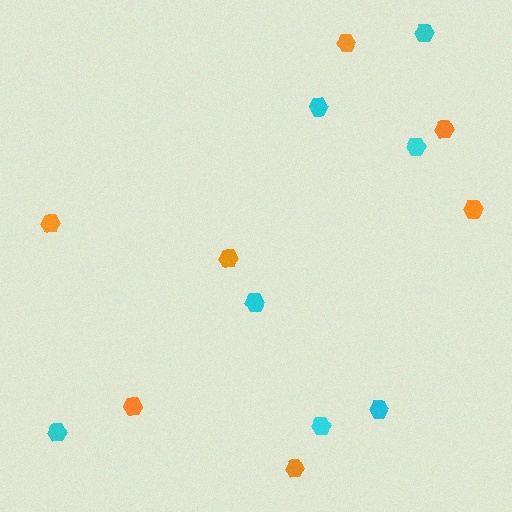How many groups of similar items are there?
There are 2 groups: one group of orange hexagons (7) and one group of cyan hexagons (7).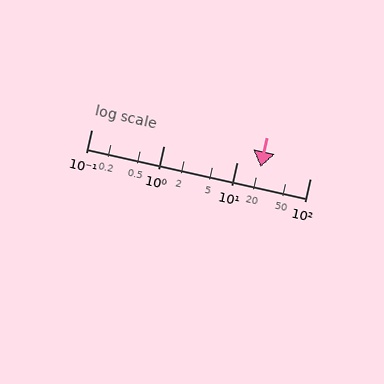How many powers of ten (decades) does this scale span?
The scale spans 3 decades, from 0.1 to 100.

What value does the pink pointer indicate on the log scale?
The pointer indicates approximately 21.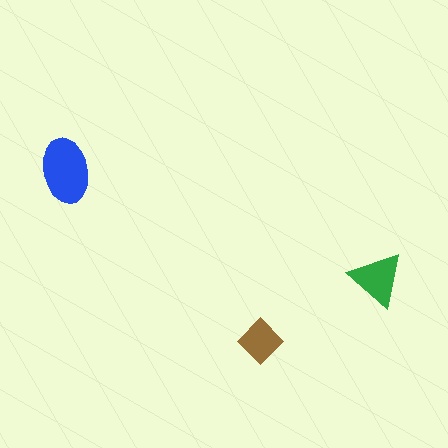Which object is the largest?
The blue ellipse.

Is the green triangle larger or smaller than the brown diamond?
Larger.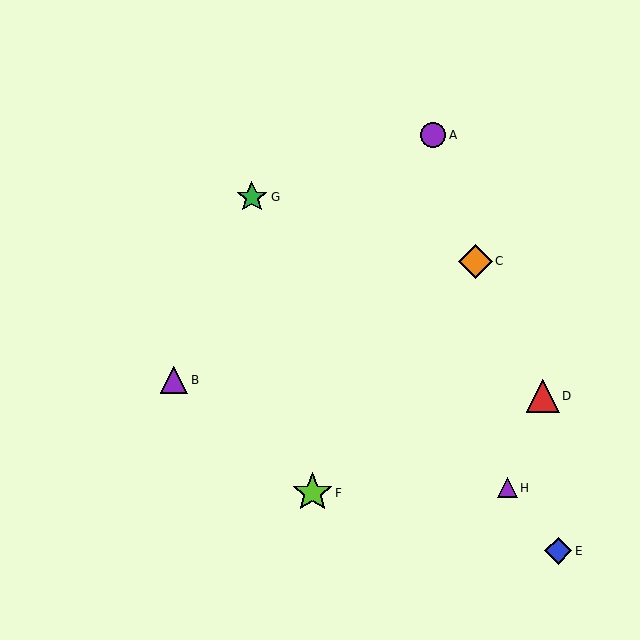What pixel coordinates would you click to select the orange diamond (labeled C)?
Click at (476, 261) to select the orange diamond C.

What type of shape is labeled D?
Shape D is a red triangle.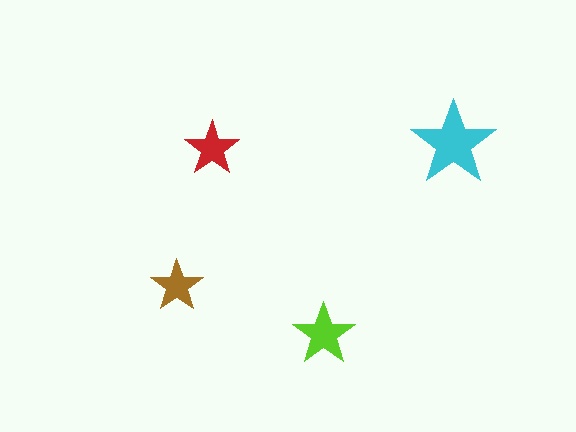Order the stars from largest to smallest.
the cyan one, the lime one, the red one, the brown one.